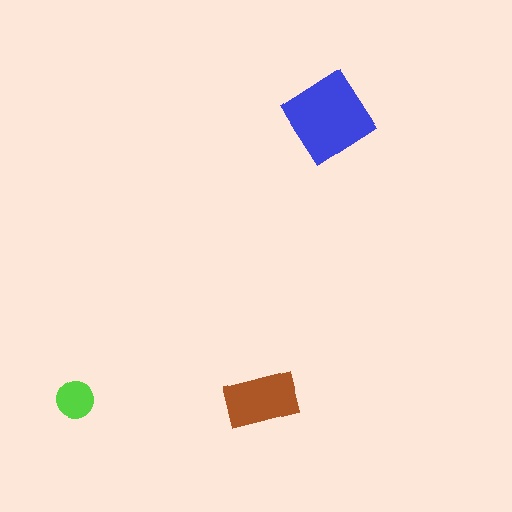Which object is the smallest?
The lime circle.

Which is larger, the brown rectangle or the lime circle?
The brown rectangle.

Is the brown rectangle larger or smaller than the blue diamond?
Smaller.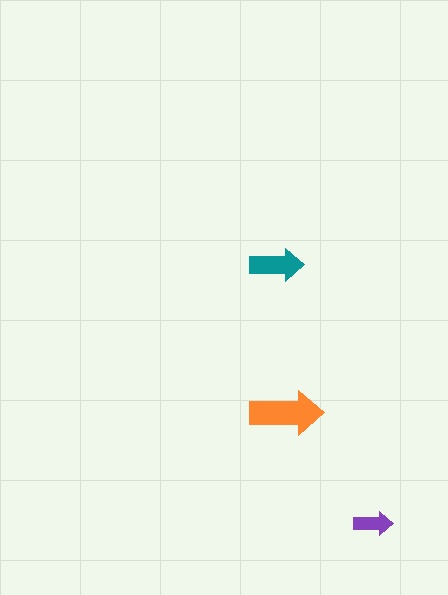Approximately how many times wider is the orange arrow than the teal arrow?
About 1.5 times wider.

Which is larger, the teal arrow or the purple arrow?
The teal one.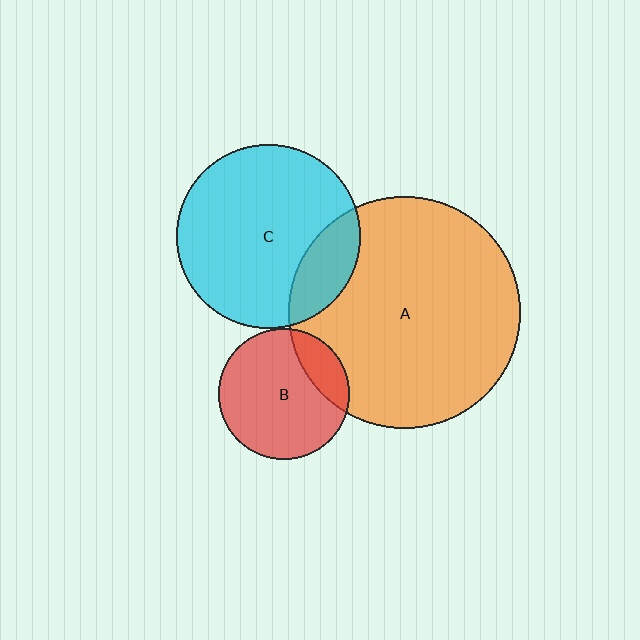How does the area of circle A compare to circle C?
Approximately 1.6 times.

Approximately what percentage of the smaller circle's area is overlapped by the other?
Approximately 20%.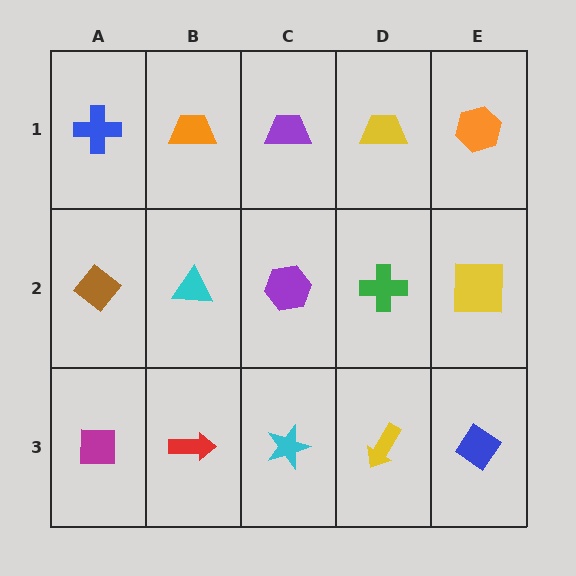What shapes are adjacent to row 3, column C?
A purple hexagon (row 2, column C), a red arrow (row 3, column B), a yellow arrow (row 3, column D).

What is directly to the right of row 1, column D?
An orange hexagon.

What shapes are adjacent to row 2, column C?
A purple trapezoid (row 1, column C), a cyan star (row 3, column C), a cyan triangle (row 2, column B), a green cross (row 2, column D).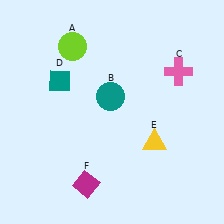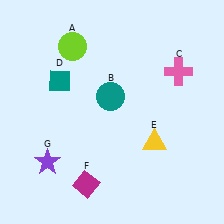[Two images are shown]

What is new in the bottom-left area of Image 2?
A purple star (G) was added in the bottom-left area of Image 2.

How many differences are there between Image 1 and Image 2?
There is 1 difference between the two images.